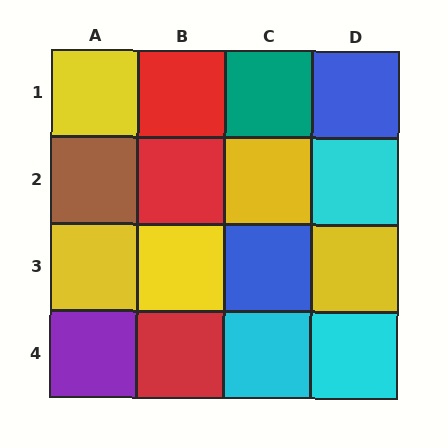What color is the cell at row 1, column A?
Yellow.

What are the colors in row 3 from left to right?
Yellow, yellow, blue, yellow.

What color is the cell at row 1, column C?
Teal.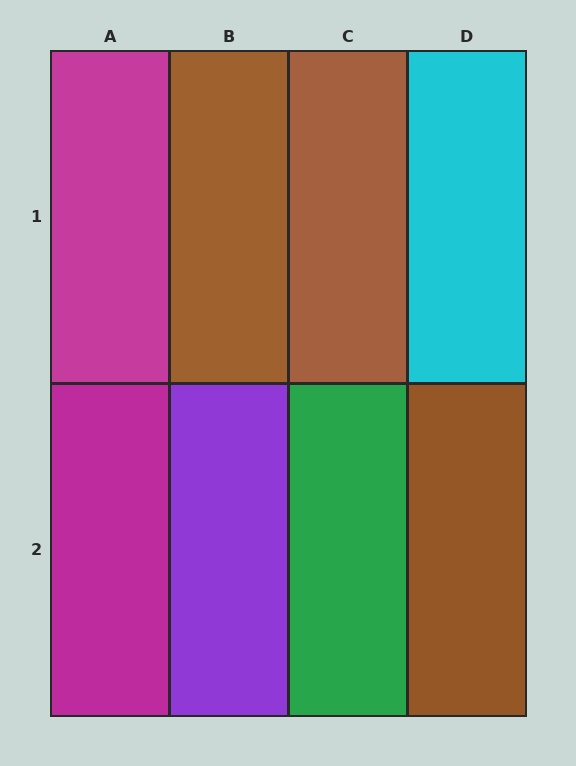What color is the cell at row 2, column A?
Magenta.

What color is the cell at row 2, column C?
Green.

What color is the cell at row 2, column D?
Brown.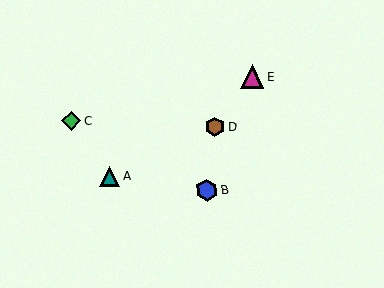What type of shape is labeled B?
Shape B is a blue hexagon.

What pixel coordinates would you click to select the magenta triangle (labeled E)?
Click at (252, 77) to select the magenta triangle E.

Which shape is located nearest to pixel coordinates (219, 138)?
The brown hexagon (labeled D) at (215, 127) is nearest to that location.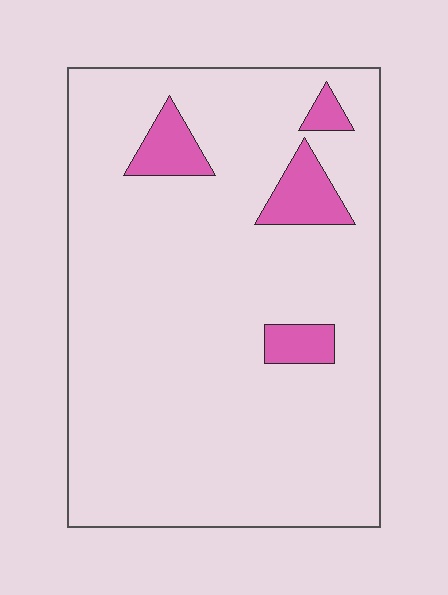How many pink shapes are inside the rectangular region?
4.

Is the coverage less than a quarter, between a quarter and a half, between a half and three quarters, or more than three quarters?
Less than a quarter.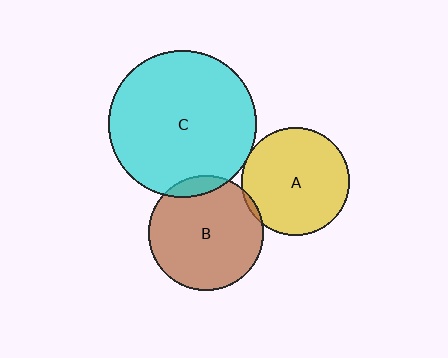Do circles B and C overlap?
Yes.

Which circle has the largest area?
Circle C (cyan).